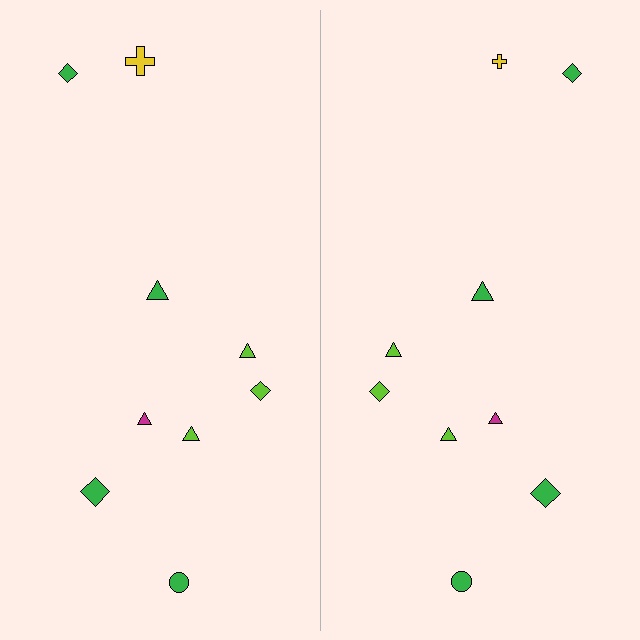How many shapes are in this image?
There are 18 shapes in this image.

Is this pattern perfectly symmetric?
No, the pattern is not perfectly symmetric. The yellow cross on the right side has a different size than its mirror counterpart.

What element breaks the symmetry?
The yellow cross on the right side has a different size than its mirror counterpart.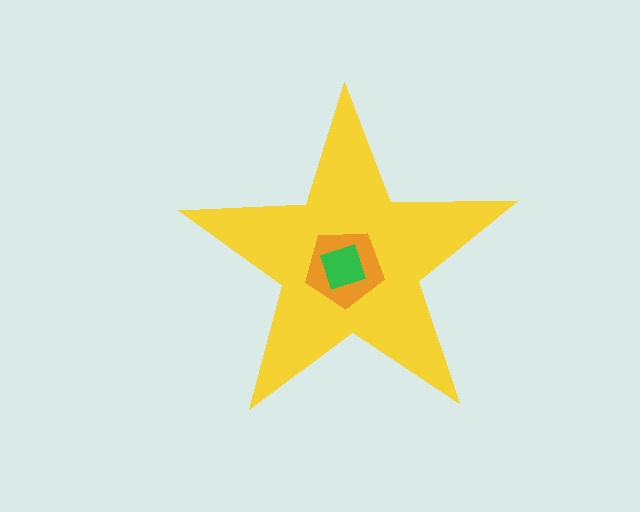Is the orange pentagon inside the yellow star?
Yes.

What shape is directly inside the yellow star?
The orange pentagon.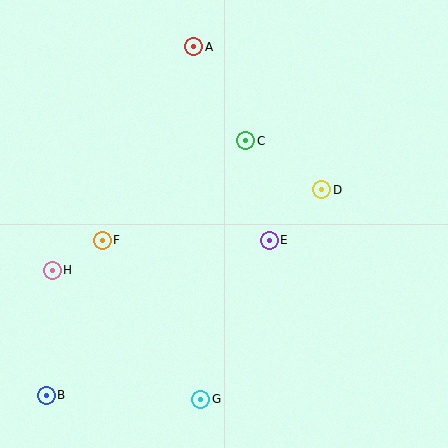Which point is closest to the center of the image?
Point E at (269, 240) is closest to the center.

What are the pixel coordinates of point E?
Point E is at (269, 240).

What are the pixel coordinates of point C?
Point C is at (246, 141).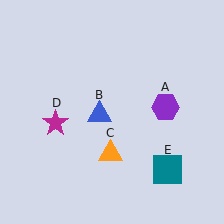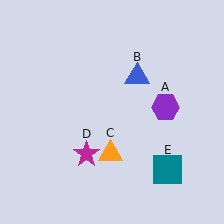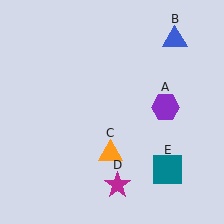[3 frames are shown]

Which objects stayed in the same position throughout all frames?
Purple hexagon (object A) and orange triangle (object C) and teal square (object E) remained stationary.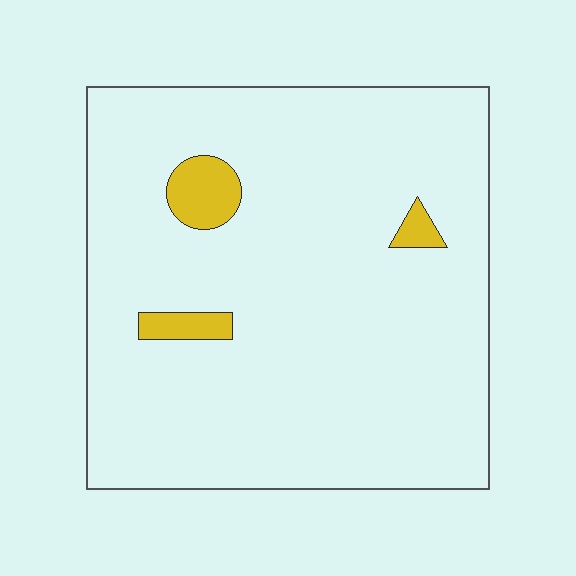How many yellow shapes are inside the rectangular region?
3.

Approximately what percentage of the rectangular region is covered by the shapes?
Approximately 5%.